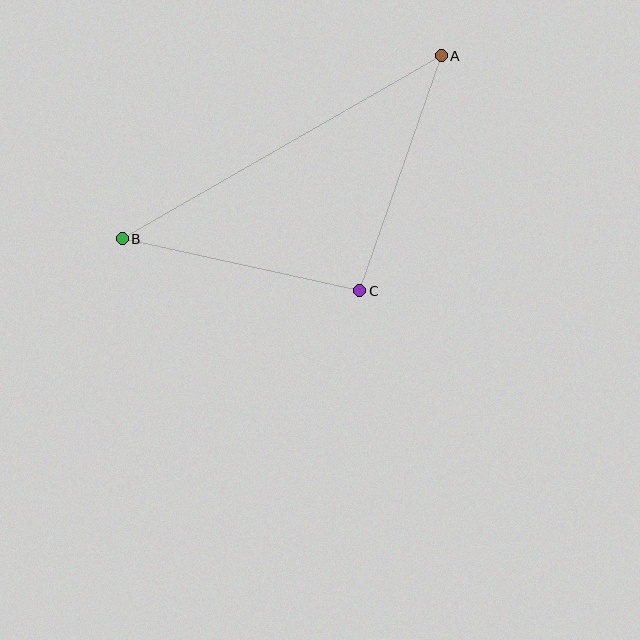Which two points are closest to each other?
Points B and C are closest to each other.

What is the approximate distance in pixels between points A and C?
The distance between A and C is approximately 249 pixels.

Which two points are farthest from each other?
Points A and B are farthest from each other.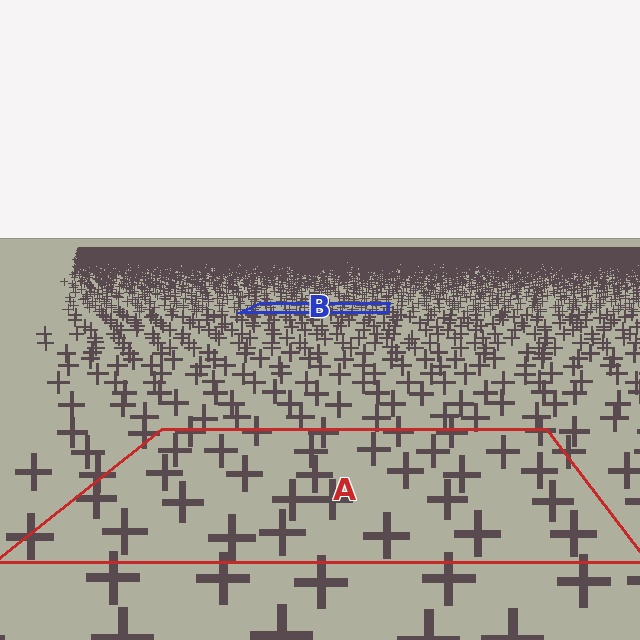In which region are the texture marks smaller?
The texture marks are smaller in region B, because it is farther away.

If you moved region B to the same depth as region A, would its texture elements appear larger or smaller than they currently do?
They would appear larger. At a closer depth, the same texture elements are projected at a bigger on-screen size.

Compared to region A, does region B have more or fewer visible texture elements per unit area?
Region B has more texture elements per unit area — they are packed more densely because it is farther away.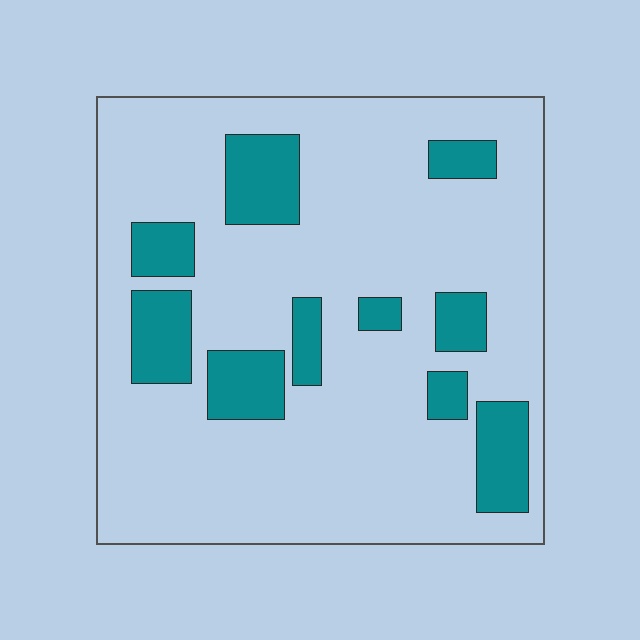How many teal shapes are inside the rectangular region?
10.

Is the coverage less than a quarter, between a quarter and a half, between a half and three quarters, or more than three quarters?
Less than a quarter.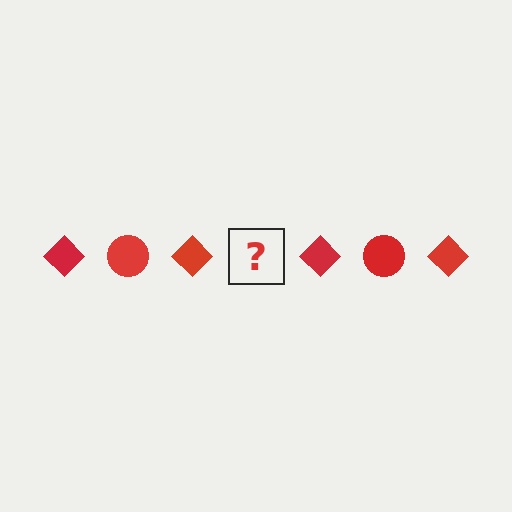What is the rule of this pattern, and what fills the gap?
The rule is that the pattern cycles through diamond, circle shapes in red. The gap should be filled with a red circle.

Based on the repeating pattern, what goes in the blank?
The blank should be a red circle.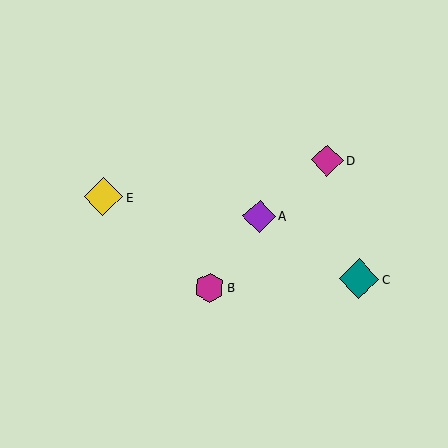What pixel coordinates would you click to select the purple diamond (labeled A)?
Click at (259, 216) to select the purple diamond A.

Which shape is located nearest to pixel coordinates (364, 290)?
The teal diamond (labeled C) at (359, 279) is nearest to that location.